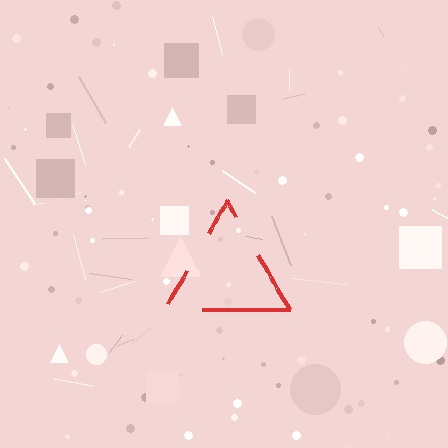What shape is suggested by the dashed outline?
The dashed outline suggests a triangle.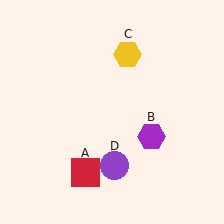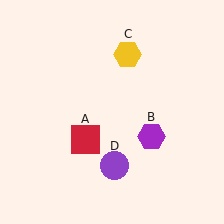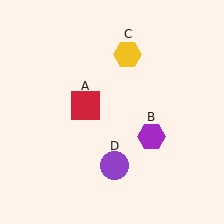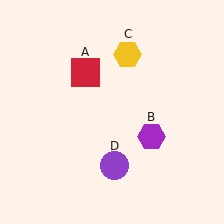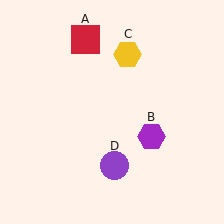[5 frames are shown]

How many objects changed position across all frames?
1 object changed position: red square (object A).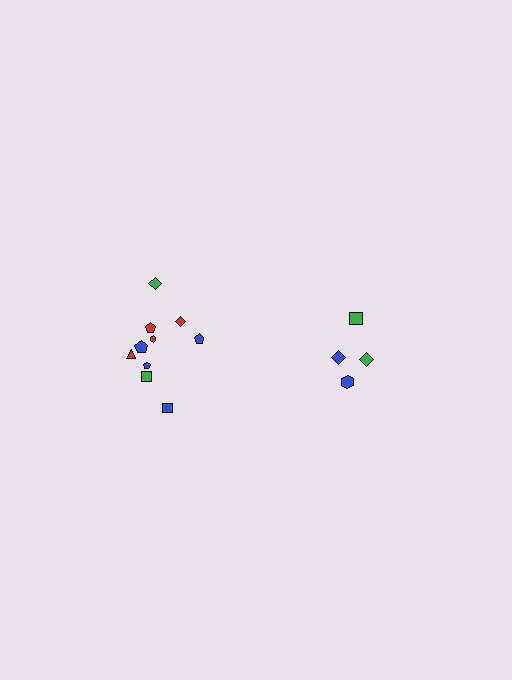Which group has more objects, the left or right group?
The left group.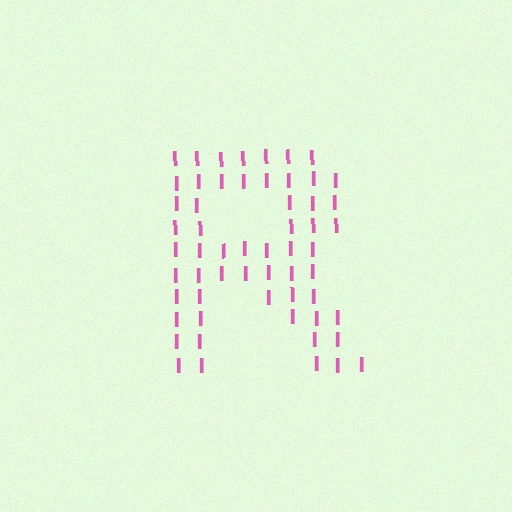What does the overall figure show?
The overall figure shows the letter R.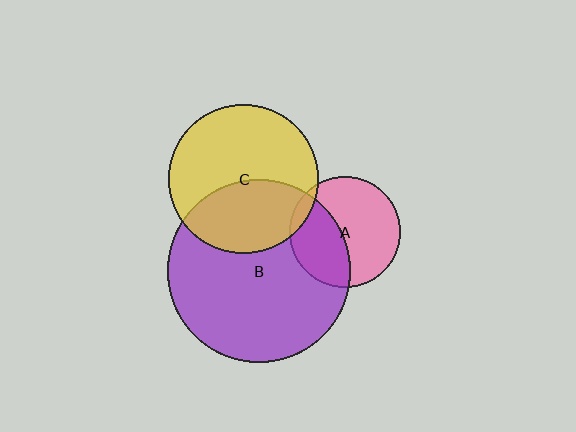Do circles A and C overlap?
Yes.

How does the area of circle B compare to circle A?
Approximately 2.7 times.